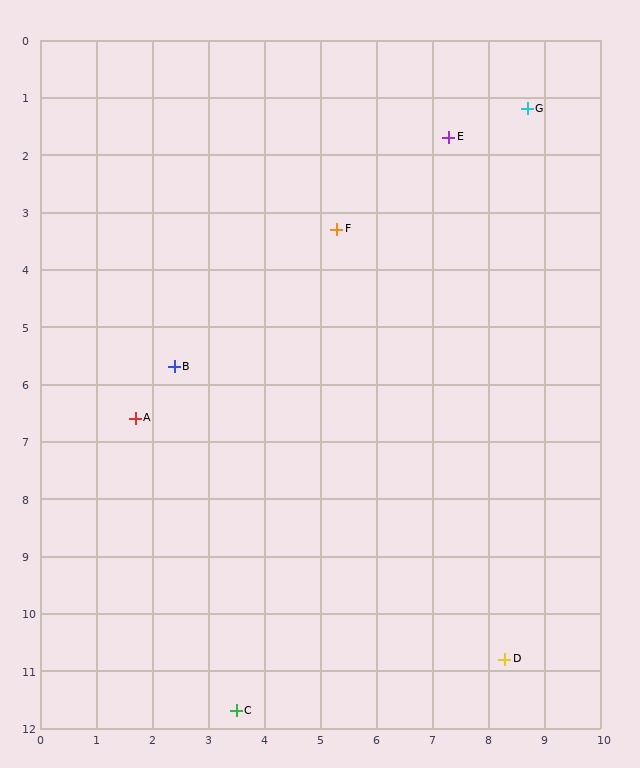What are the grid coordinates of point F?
Point F is at approximately (5.3, 3.3).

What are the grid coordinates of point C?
Point C is at approximately (3.5, 11.7).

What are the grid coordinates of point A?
Point A is at approximately (1.7, 6.6).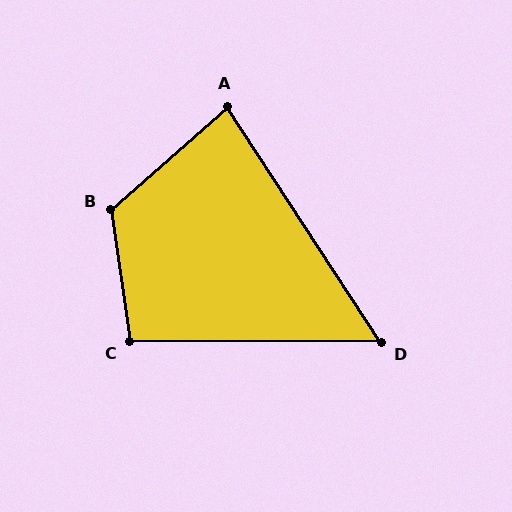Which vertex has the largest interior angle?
B, at approximately 123 degrees.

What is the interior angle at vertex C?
Approximately 98 degrees (obtuse).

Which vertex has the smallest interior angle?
D, at approximately 57 degrees.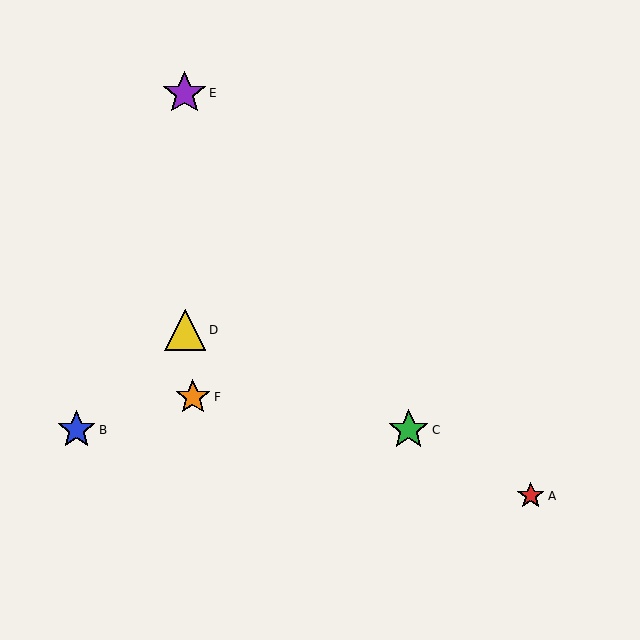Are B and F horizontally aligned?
No, B is at y≈430 and F is at y≈397.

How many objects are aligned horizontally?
2 objects (B, C) are aligned horizontally.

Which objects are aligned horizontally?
Objects B, C are aligned horizontally.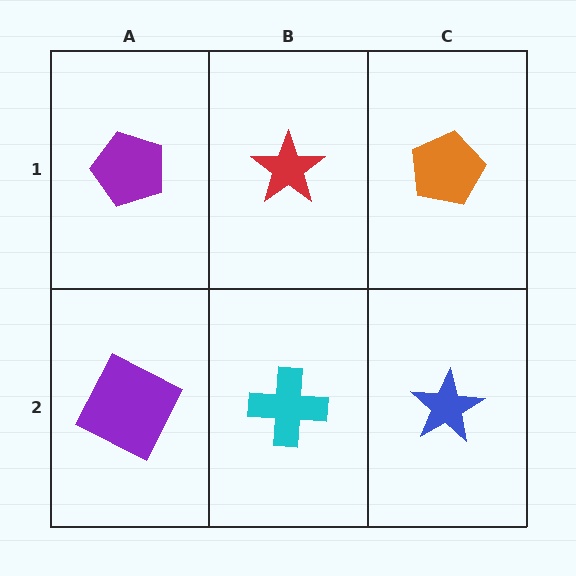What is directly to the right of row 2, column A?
A cyan cross.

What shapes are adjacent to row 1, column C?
A blue star (row 2, column C), a red star (row 1, column B).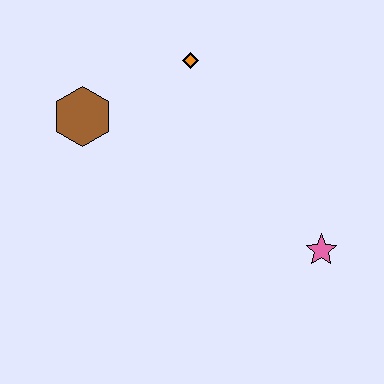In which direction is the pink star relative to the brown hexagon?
The pink star is to the right of the brown hexagon.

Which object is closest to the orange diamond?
The brown hexagon is closest to the orange diamond.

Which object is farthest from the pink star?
The brown hexagon is farthest from the pink star.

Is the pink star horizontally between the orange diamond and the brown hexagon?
No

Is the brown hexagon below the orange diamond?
Yes